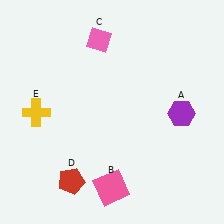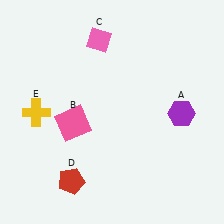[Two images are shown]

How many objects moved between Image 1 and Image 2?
1 object moved between the two images.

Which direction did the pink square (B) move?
The pink square (B) moved up.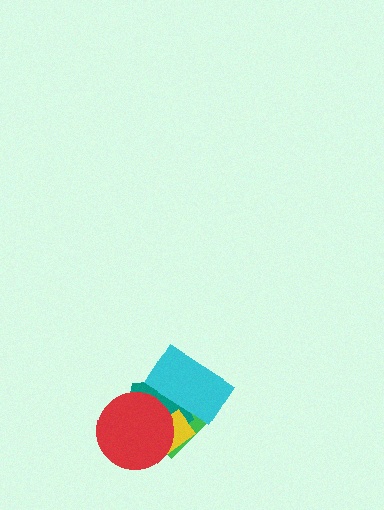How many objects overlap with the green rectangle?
4 objects overlap with the green rectangle.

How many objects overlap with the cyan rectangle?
3 objects overlap with the cyan rectangle.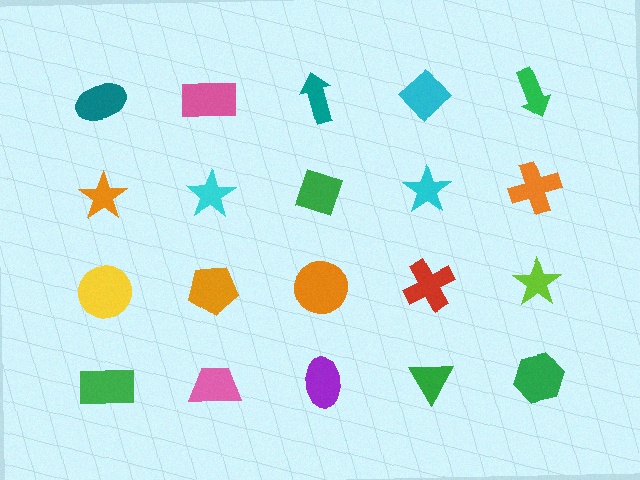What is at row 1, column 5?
A green arrow.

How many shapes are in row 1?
5 shapes.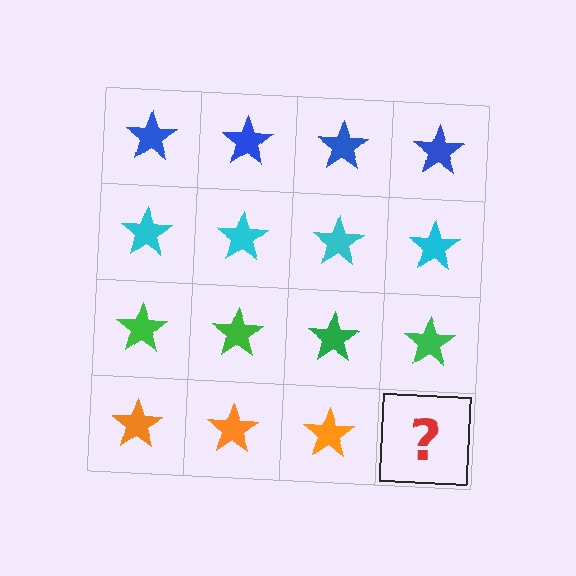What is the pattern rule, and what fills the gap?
The rule is that each row has a consistent color. The gap should be filled with an orange star.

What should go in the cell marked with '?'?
The missing cell should contain an orange star.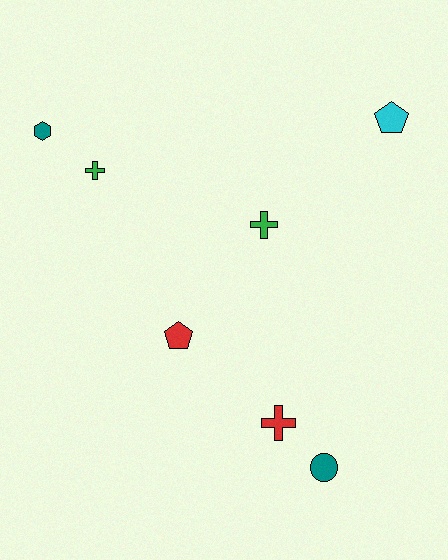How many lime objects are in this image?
There are no lime objects.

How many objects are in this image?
There are 7 objects.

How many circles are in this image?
There is 1 circle.